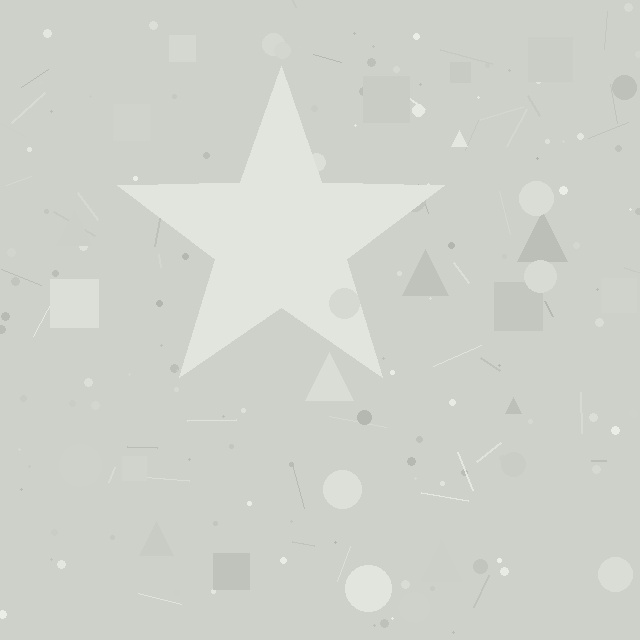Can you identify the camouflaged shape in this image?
The camouflaged shape is a star.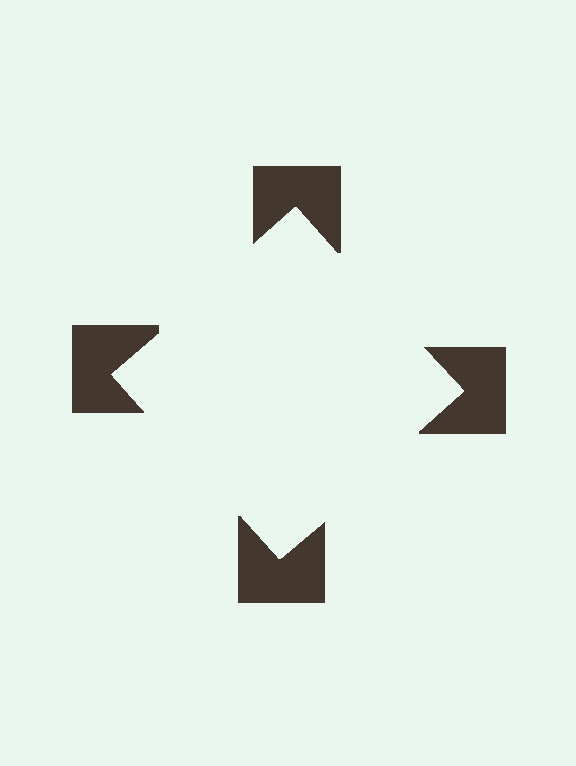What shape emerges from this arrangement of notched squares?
An illusory square — its edges are inferred from the aligned wedge cuts in the notched squares, not physically drawn.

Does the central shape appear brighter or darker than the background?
It typically appears slightly brighter than the background, even though no actual brightness change is drawn.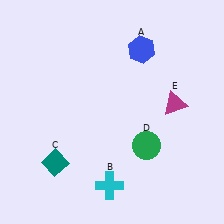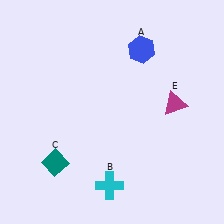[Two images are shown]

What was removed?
The green circle (D) was removed in Image 2.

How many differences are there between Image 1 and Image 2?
There is 1 difference between the two images.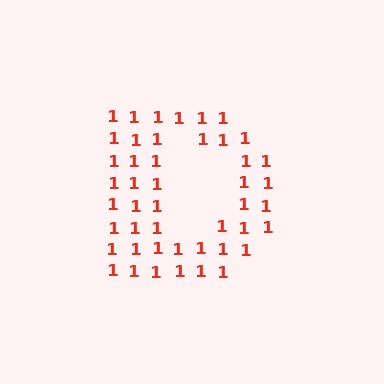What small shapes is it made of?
It is made of small digit 1's.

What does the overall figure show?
The overall figure shows the letter D.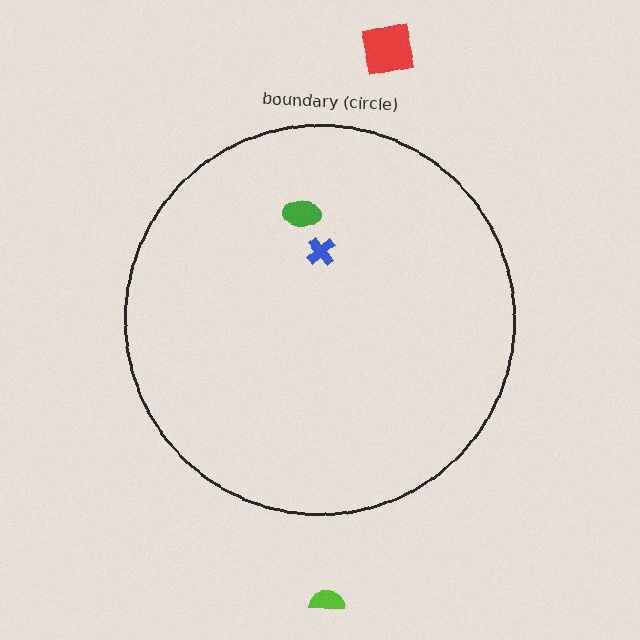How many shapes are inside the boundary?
2 inside, 2 outside.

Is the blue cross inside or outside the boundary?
Inside.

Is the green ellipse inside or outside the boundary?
Inside.